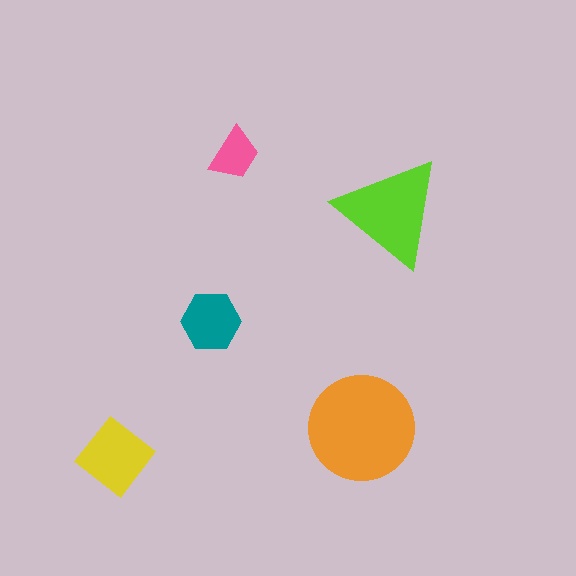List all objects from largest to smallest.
The orange circle, the lime triangle, the yellow diamond, the teal hexagon, the pink trapezoid.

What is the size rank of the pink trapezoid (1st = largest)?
5th.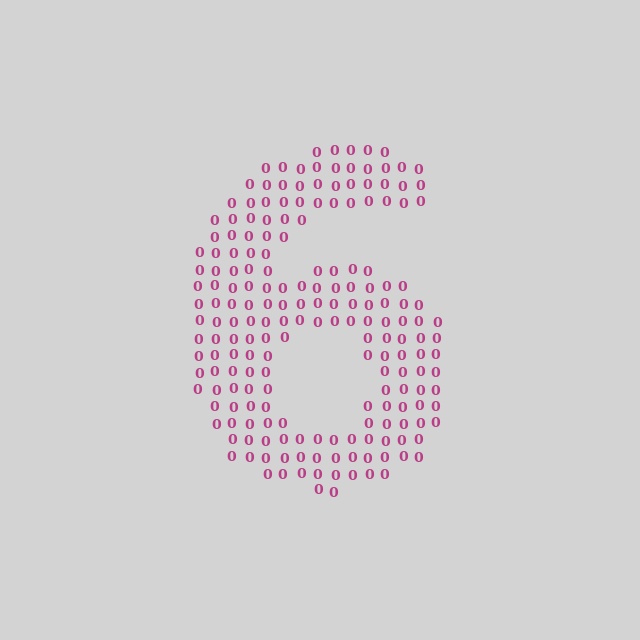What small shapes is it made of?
It is made of small digit 0's.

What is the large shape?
The large shape is the digit 6.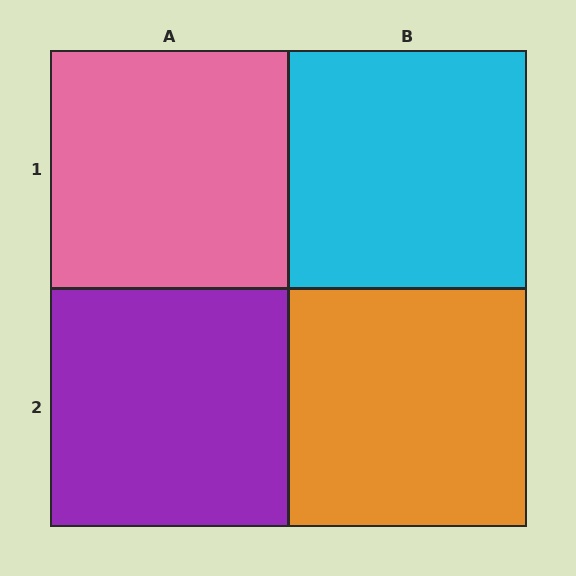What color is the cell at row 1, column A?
Pink.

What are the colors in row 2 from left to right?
Purple, orange.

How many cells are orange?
1 cell is orange.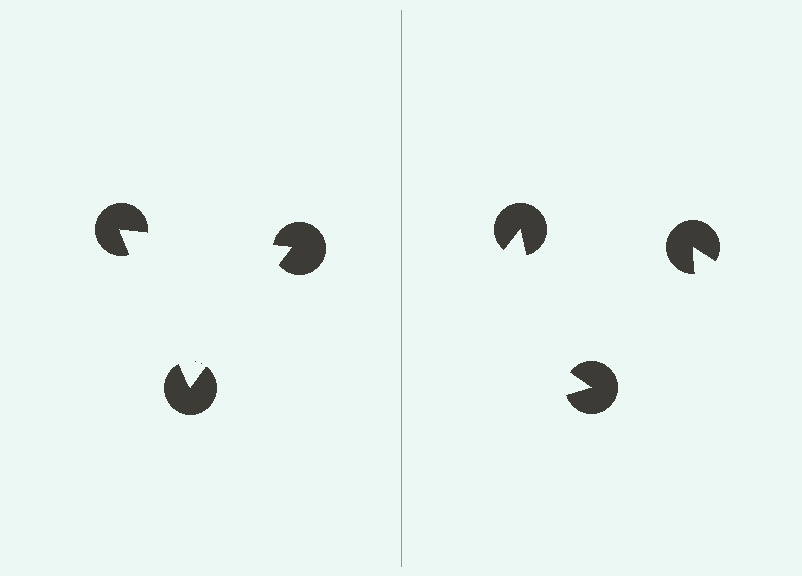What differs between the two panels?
The pac-man discs are positioned identically on both sides; only the wedge orientations differ. On the left they align to a triangle; on the right they are misaligned.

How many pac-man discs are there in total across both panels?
6 — 3 on each side.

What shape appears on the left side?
An illusory triangle.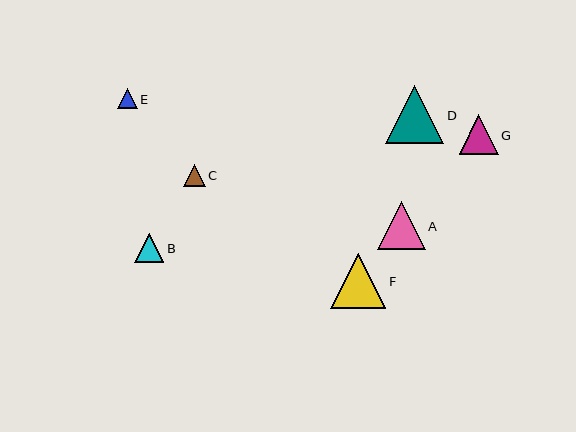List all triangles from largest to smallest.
From largest to smallest: D, F, A, G, B, C, E.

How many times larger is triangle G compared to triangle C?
Triangle G is approximately 1.8 times the size of triangle C.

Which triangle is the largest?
Triangle D is the largest with a size of approximately 59 pixels.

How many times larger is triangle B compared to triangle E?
Triangle B is approximately 1.4 times the size of triangle E.